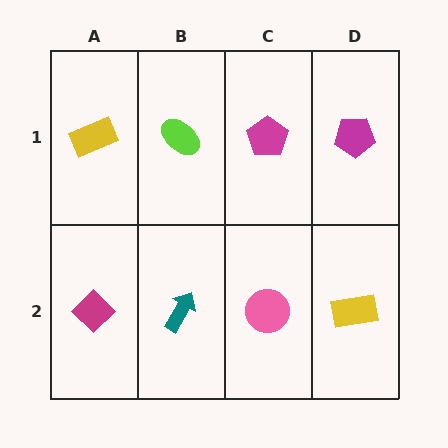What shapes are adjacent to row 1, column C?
A pink circle (row 2, column C), a lime ellipse (row 1, column B), a magenta pentagon (row 1, column D).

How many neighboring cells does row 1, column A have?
2.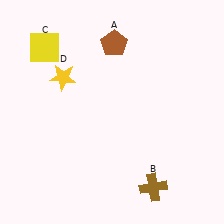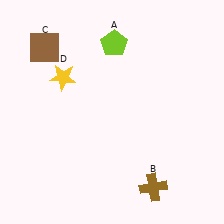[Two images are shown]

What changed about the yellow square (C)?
In Image 1, C is yellow. In Image 2, it changed to brown.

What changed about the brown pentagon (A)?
In Image 1, A is brown. In Image 2, it changed to lime.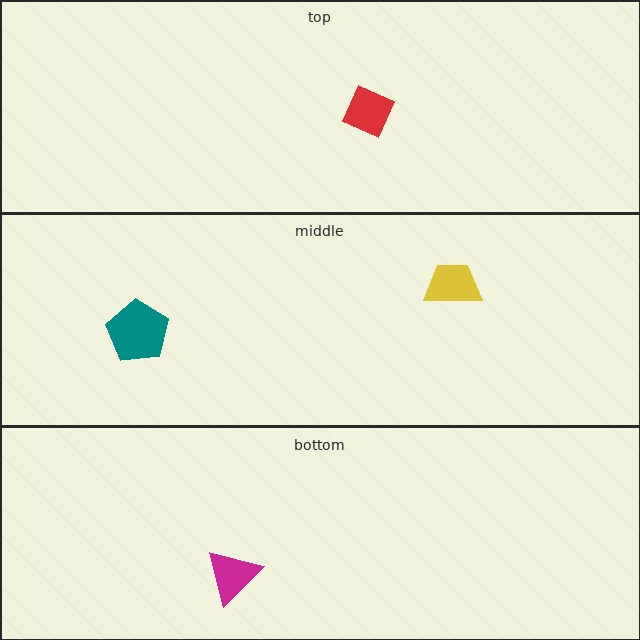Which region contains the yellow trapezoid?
The middle region.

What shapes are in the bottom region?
The magenta triangle.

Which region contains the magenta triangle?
The bottom region.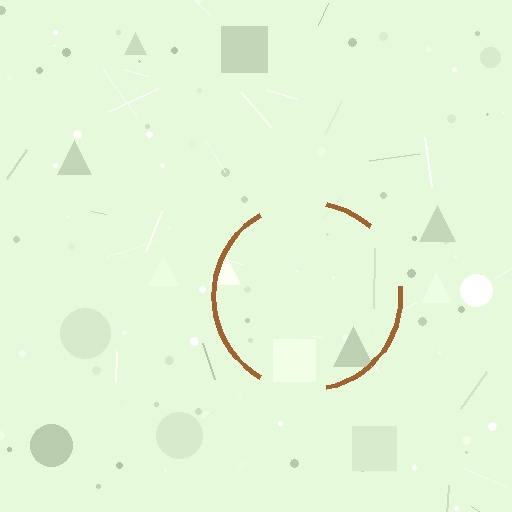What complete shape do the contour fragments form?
The contour fragments form a circle.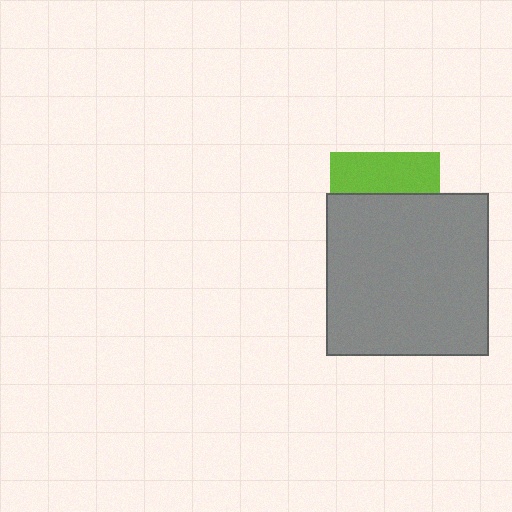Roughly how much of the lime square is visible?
A small part of it is visible (roughly 38%).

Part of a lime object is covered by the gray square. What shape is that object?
It is a square.